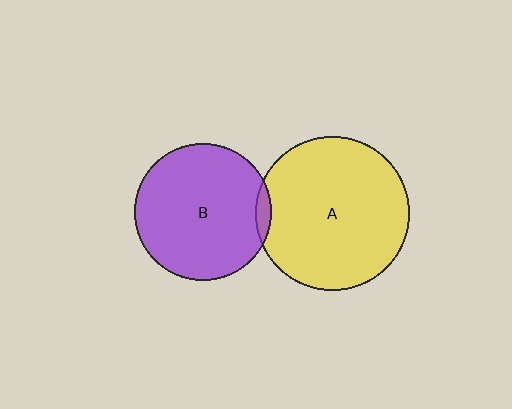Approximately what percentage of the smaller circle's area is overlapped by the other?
Approximately 5%.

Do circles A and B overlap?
Yes.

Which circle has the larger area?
Circle A (yellow).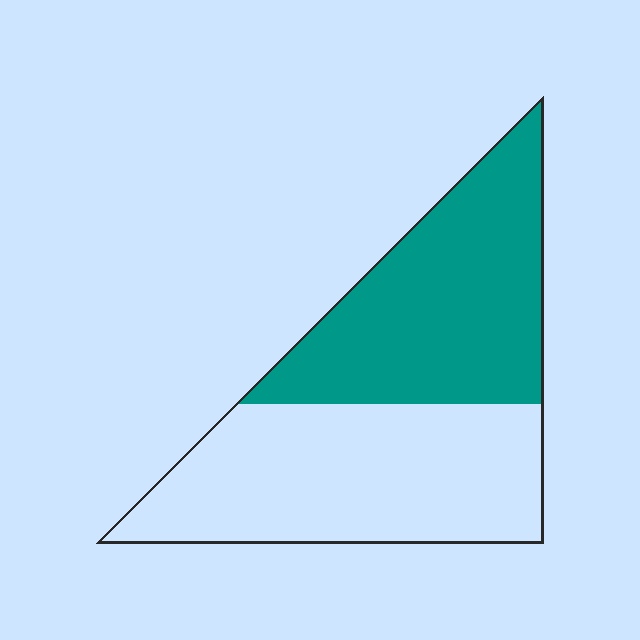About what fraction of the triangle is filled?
About one half (1/2).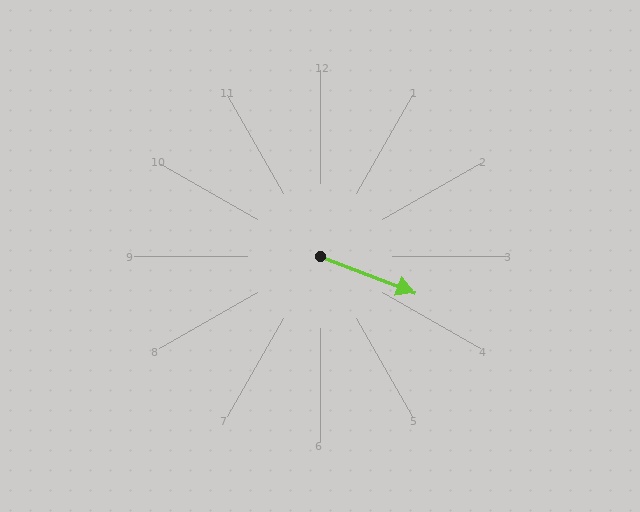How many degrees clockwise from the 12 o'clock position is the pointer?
Approximately 111 degrees.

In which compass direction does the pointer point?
East.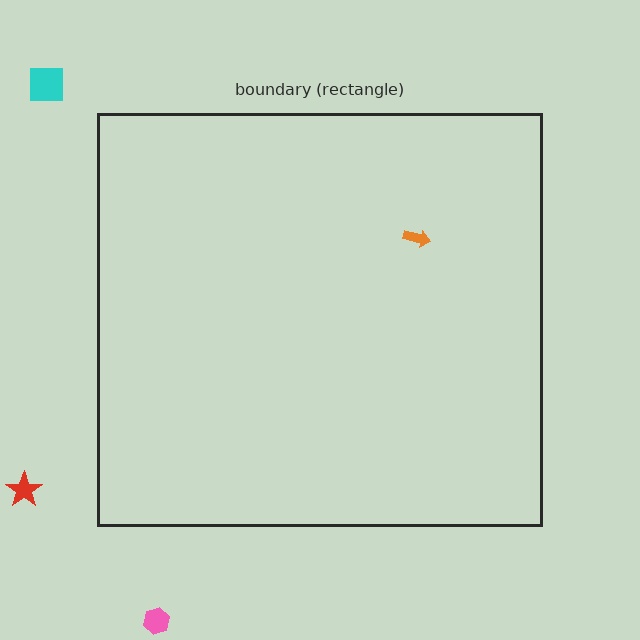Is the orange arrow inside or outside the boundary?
Inside.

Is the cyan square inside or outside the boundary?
Outside.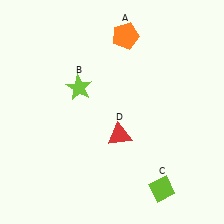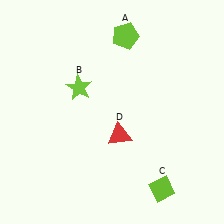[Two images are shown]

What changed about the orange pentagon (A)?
In Image 1, A is orange. In Image 2, it changed to lime.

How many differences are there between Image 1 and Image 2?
There is 1 difference between the two images.